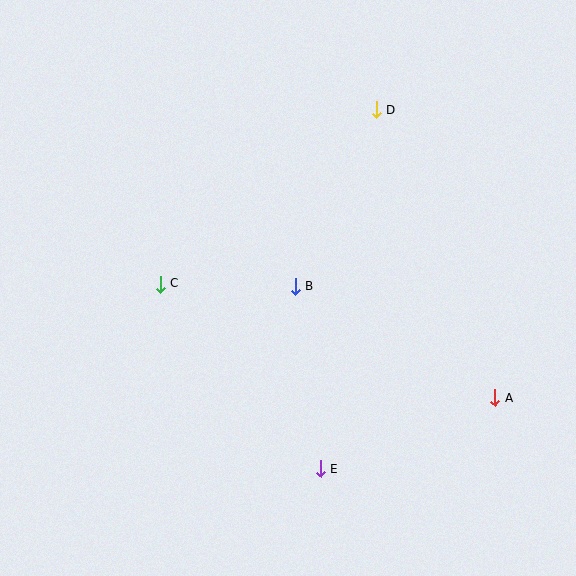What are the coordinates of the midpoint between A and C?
The midpoint between A and C is at (328, 341).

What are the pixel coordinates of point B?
Point B is at (295, 286).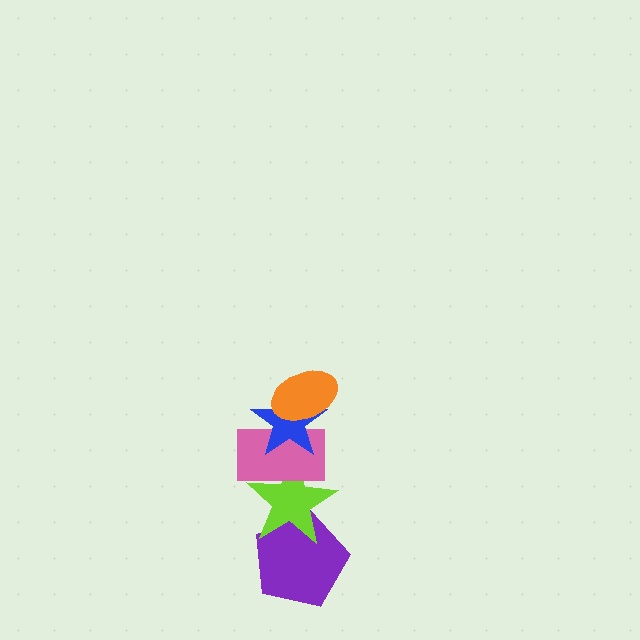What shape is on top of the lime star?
The pink rectangle is on top of the lime star.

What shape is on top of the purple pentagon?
The lime star is on top of the purple pentagon.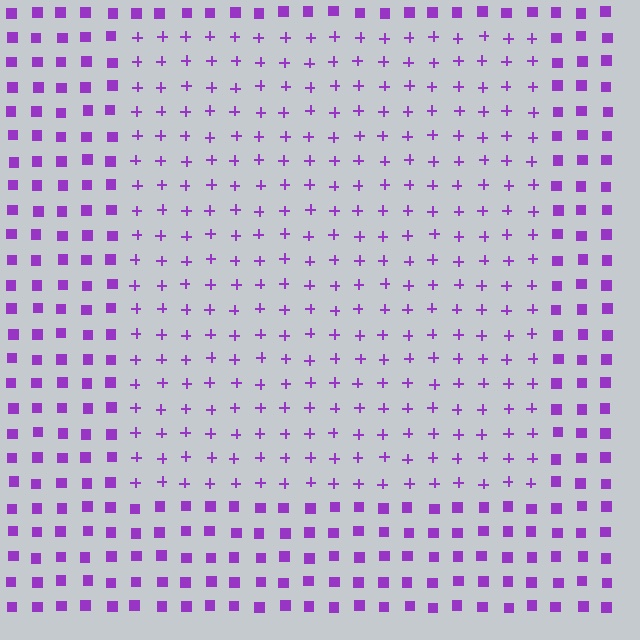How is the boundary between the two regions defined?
The boundary is defined by a change in element shape: plus signs inside vs. squares outside. All elements share the same color and spacing.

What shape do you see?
I see a rectangle.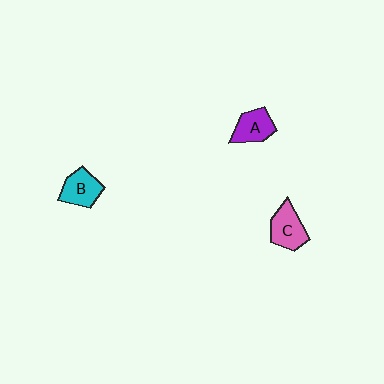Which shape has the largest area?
Shape C (pink).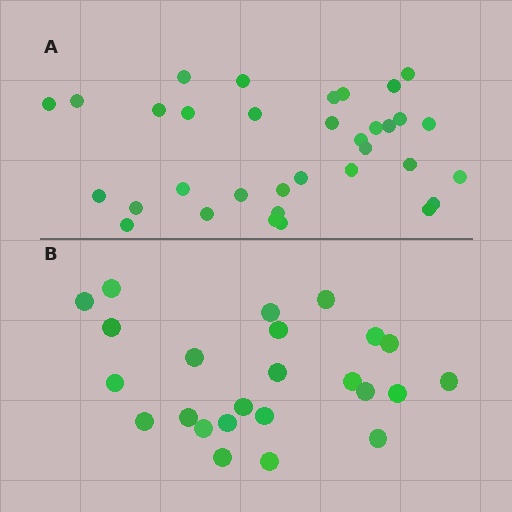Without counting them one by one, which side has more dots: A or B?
Region A (the top region) has more dots.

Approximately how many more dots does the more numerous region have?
Region A has roughly 10 or so more dots than region B.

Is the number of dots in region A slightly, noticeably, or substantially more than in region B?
Region A has noticeably more, but not dramatically so. The ratio is roughly 1.4 to 1.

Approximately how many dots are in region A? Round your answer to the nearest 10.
About 30 dots. (The exact count is 34, which rounds to 30.)